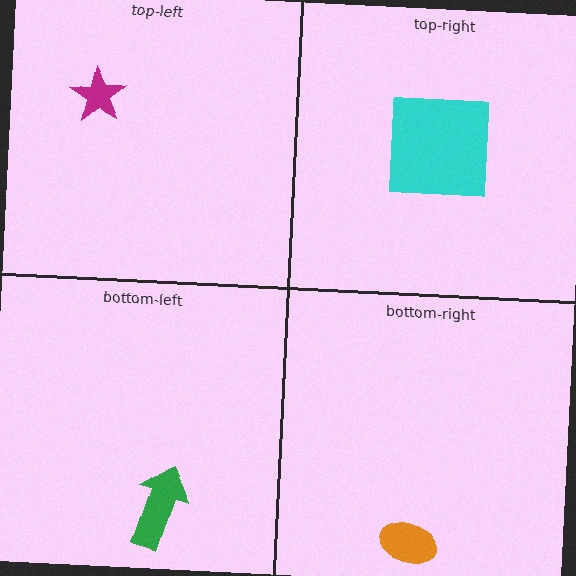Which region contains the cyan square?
The top-right region.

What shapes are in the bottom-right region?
The orange ellipse.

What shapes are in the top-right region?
The cyan square.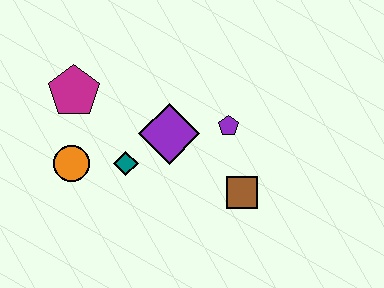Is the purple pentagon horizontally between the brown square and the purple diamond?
Yes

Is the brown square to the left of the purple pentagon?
No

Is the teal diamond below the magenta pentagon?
Yes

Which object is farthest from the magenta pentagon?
The brown square is farthest from the magenta pentagon.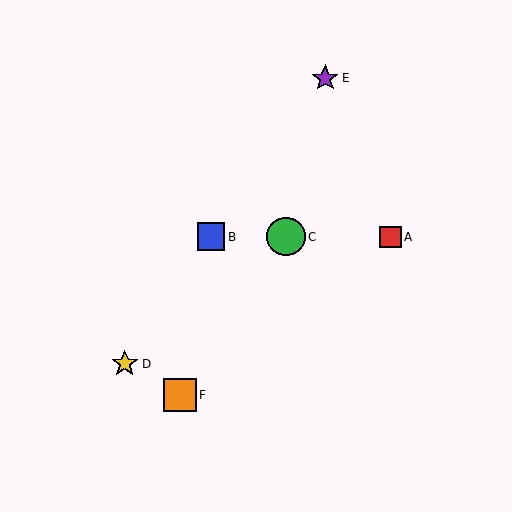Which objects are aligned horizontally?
Objects A, B, C are aligned horizontally.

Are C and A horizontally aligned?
Yes, both are at y≈237.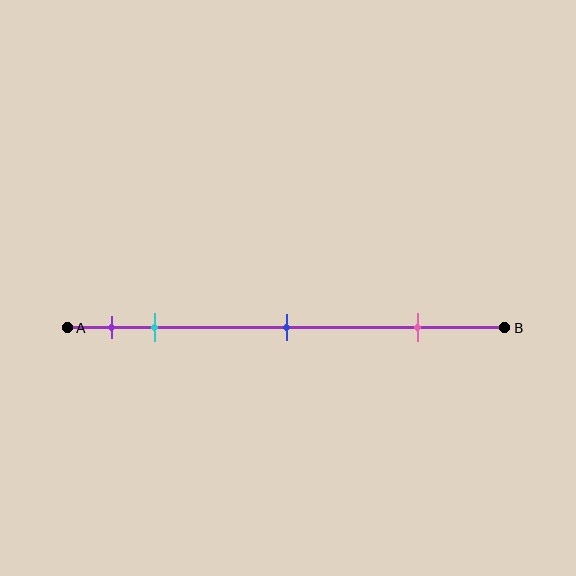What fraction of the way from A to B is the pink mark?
The pink mark is approximately 80% (0.8) of the way from A to B.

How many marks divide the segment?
There are 4 marks dividing the segment.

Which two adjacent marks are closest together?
The purple and cyan marks are the closest adjacent pair.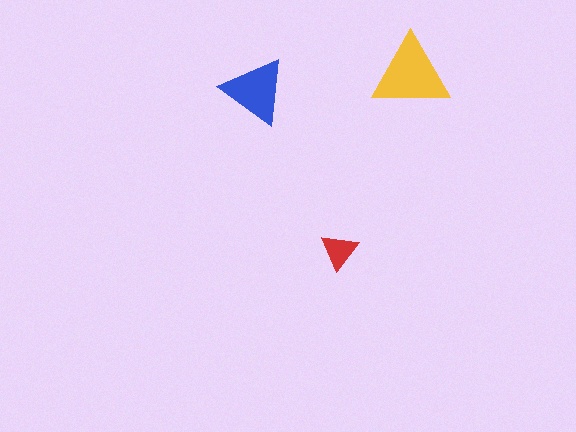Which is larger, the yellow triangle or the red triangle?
The yellow one.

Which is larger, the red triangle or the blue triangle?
The blue one.